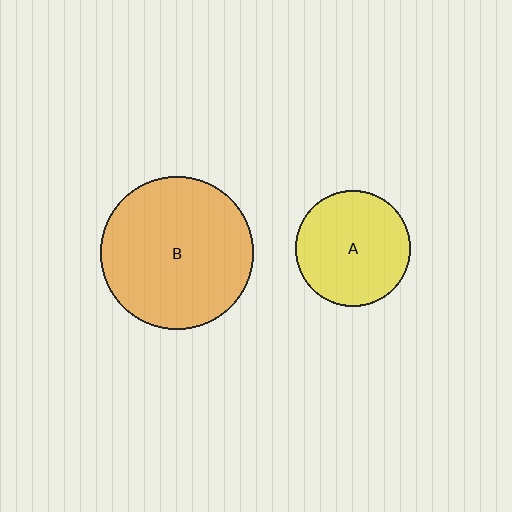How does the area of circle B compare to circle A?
Approximately 1.8 times.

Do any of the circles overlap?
No, none of the circles overlap.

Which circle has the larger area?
Circle B (orange).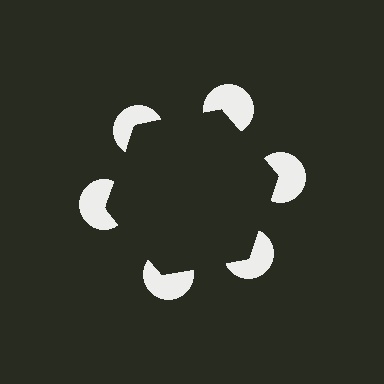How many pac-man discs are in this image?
There are 6 — one at each vertex of the illusory hexagon.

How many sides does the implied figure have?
6 sides.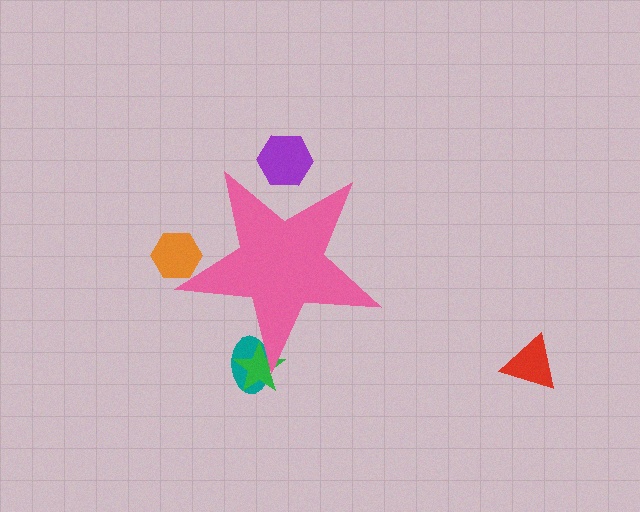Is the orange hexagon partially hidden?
Yes, the orange hexagon is partially hidden behind the pink star.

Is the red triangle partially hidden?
No, the red triangle is fully visible.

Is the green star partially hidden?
Yes, the green star is partially hidden behind the pink star.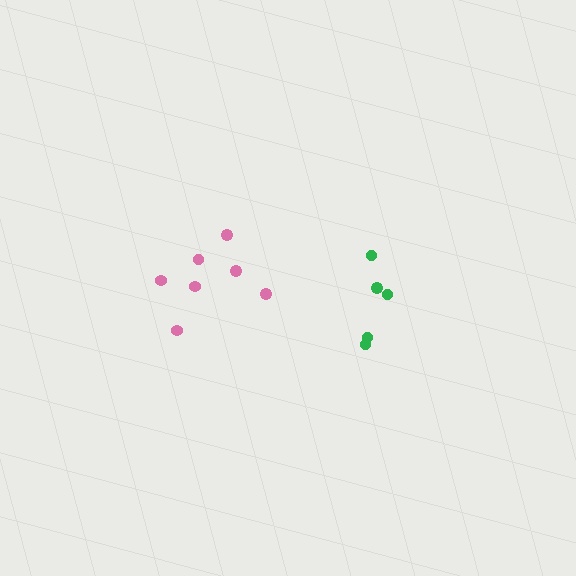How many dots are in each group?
Group 1: 7 dots, Group 2: 5 dots (12 total).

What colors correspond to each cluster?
The clusters are colored: pink, green.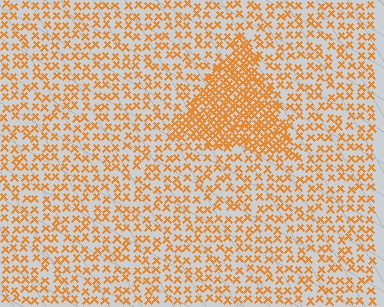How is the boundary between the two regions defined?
The boundary is defined by a change in element density (approximately 2.3x ratio). All elements are the same color, size, and shape.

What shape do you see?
I see a triangle.